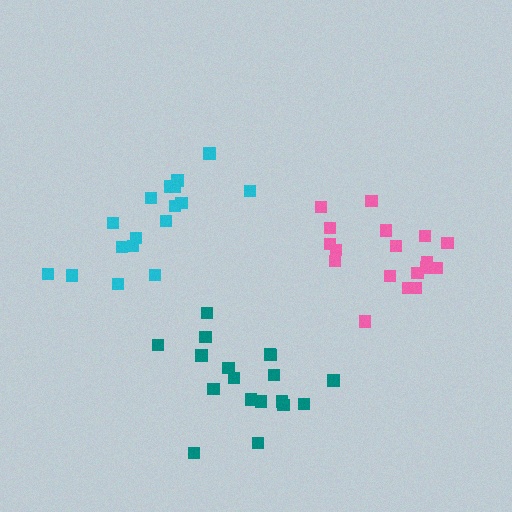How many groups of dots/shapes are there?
There are 3 groups.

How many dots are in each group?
Group 1: 17 dots, Group 2: 18 dots, Group 3: 18 dots (53 total).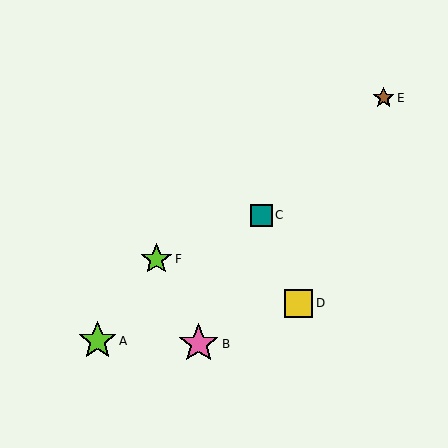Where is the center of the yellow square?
The center of the yellow square is at (299, 303).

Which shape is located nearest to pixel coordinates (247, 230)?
The teal square (labeled C) at (261, 215) is nearest to that location.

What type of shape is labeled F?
Shape F is a lime star.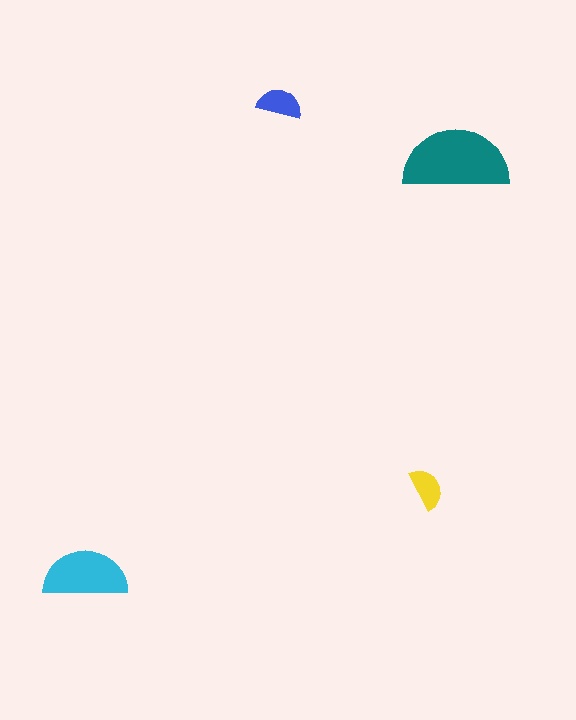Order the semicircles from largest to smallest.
the teal one, the cyan one, the blue one, the yellow one.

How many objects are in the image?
There are 4 objects in the image.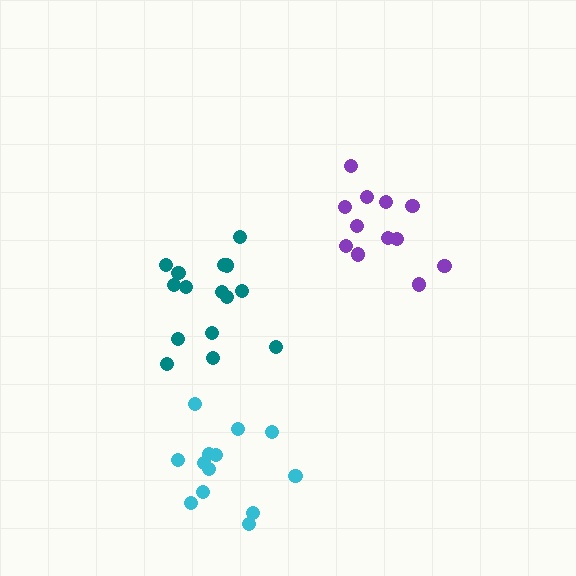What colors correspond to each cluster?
The clusters are colored: teal, purple, cyan.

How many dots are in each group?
Group 1: 15 dots, Group 2: 13 dots, Group 3: 13 dots (41 total).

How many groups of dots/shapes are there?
There are 3 groups.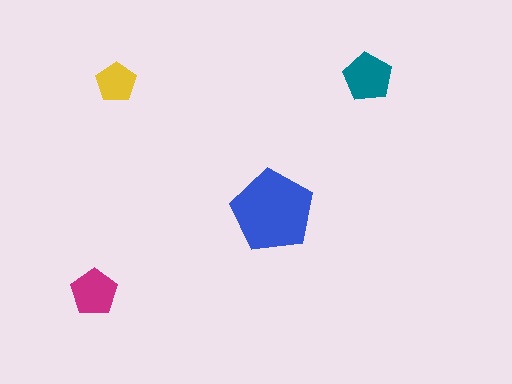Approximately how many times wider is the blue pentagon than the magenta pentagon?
About 2 times wider.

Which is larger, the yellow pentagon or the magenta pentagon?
The magenta one.